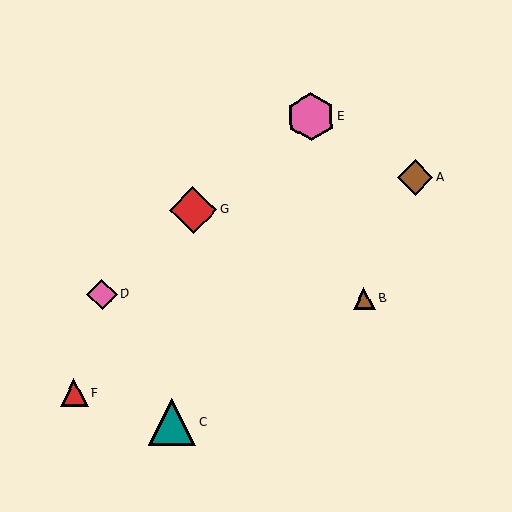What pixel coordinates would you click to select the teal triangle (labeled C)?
Click at (172, 422) to select the teal triangle C.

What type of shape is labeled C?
Shape C is a teal triangle.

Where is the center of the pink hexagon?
The center of the pink hexagon is at (311, 117).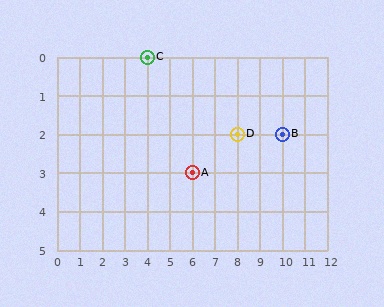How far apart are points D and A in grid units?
Points D and A are 2 columns and 1 row apart (about 2.2 grid units diagonally).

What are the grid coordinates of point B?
Point B is at grid coordinates (10, 2).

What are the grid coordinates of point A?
Point A is at grid coordinates (6, 3).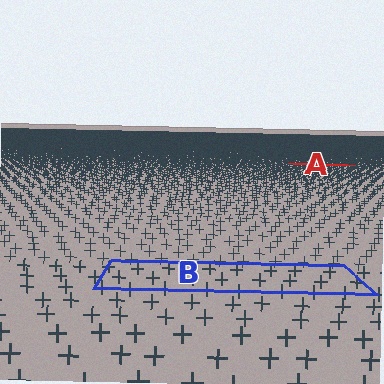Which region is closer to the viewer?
Region B is closer. The texture elements there are larger and more spread out.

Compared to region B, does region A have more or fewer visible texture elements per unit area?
Region A has more texture elements per unit area — they are packed more densely because it is farther away.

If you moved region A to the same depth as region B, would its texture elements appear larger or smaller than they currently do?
They would appear larger. At a closer depth, the same texture elements are projected at a bigger on-screen size.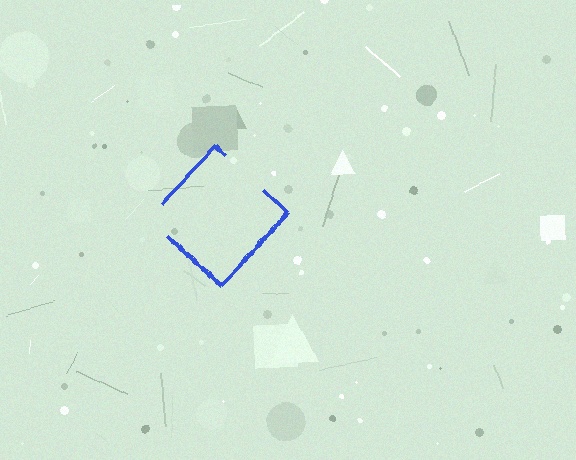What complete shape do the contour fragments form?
The contour fragments form a diamond.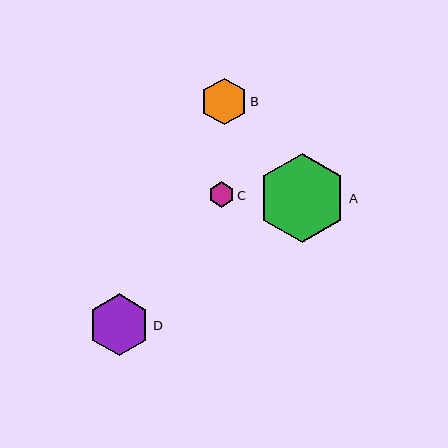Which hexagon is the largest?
Hexagon A is the largest with a size of approximately 89 pixels.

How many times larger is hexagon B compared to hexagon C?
Hexagon B is approximately 1.8 times the size of hexagon C.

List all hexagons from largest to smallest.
From largest to smallest: A, D, B, C.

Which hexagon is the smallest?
Hexagon C is the smallest with a size of approximately 25 pixels.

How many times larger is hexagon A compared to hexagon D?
Hexagon A is approximately 1.4 times the size of hexagon D.